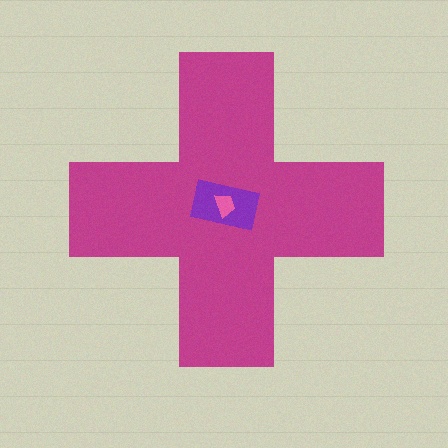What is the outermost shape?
The magenta cross.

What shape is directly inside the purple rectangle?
The pink trapezoid.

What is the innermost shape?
The pink trapezoid.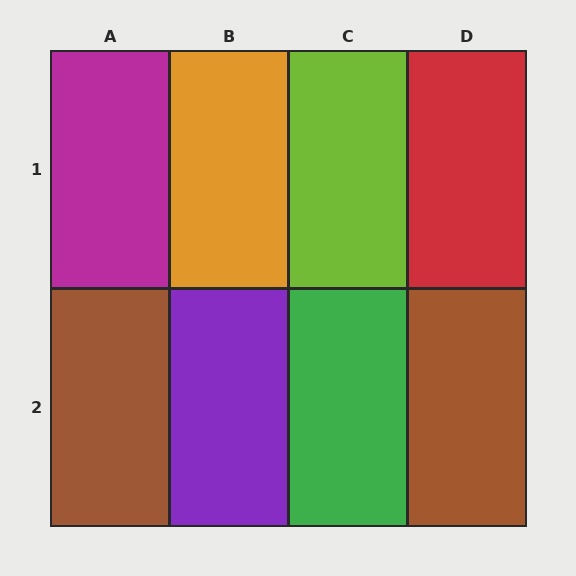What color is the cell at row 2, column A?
Brown.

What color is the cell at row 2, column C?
Green.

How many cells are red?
1 cell is red.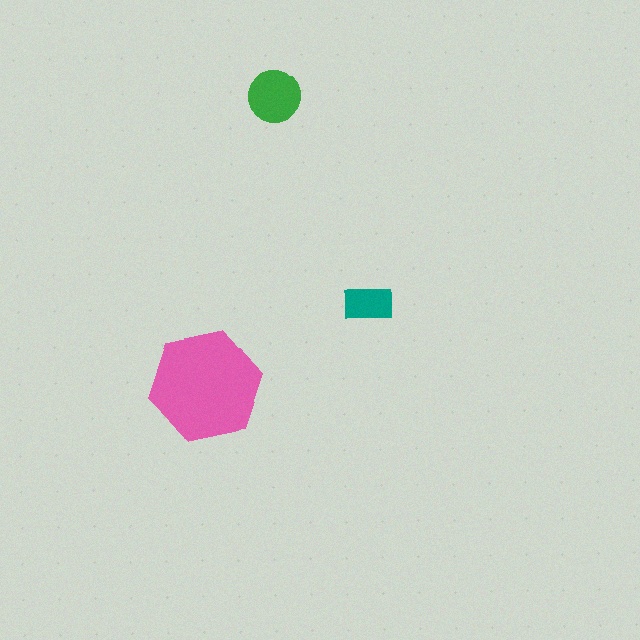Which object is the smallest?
The teal rectangle.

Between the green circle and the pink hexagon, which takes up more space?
The pink hexagon.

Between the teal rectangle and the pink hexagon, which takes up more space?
The pink hexagon.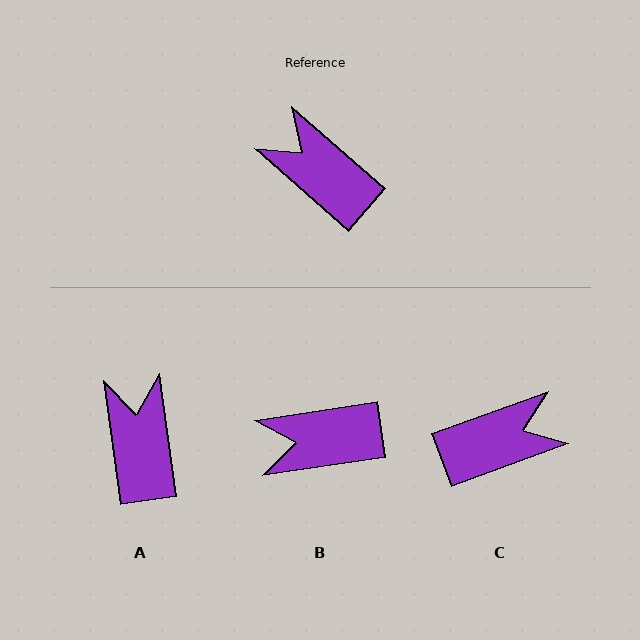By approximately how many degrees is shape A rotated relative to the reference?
Approximately 41 degrees clockwise.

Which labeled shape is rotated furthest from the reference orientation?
C, about 119 degrees away.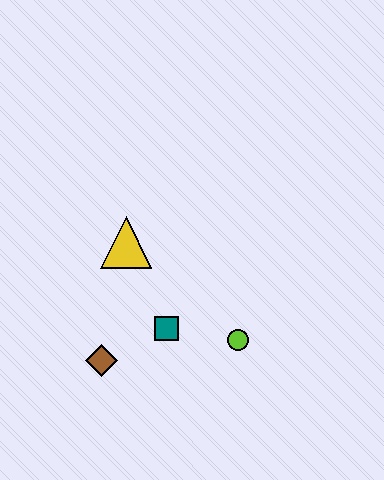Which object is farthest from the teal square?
The yellow triangle is farthest from the teal square.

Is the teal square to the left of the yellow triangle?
No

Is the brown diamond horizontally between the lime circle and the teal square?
No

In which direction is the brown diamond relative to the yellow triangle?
The brown diamond is below the yellow triangle.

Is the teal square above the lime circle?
Yes